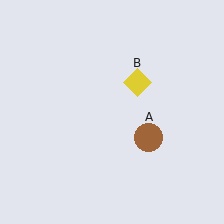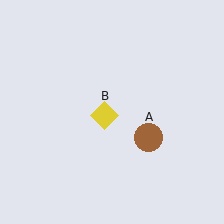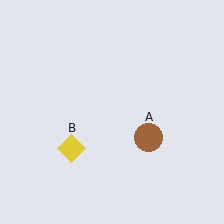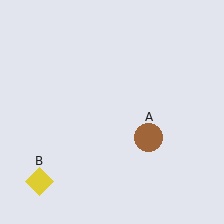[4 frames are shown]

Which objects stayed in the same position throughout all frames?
Brown circle (object A) remained stationary.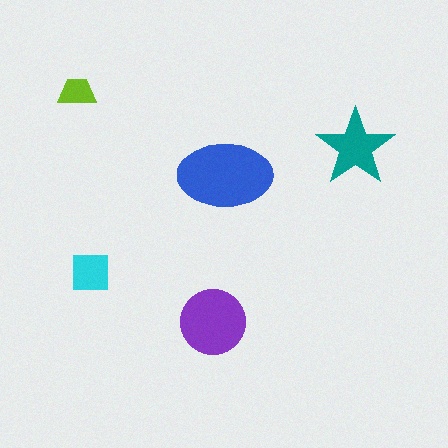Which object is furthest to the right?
The teal star is rightmost.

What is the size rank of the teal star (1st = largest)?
3rd.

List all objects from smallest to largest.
The lime trapezoid, the cyan square, the teal star, the purple circle, the blue ellipse.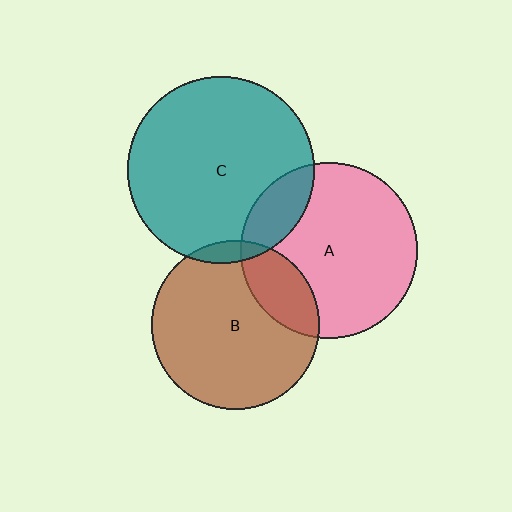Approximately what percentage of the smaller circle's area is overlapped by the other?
Approximately 15%.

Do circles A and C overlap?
Yes.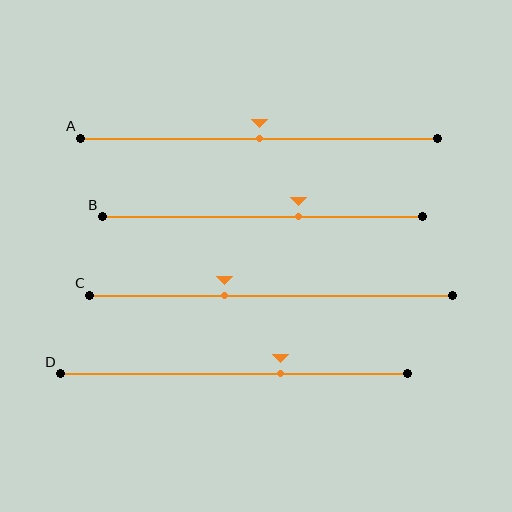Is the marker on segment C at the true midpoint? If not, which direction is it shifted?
No, the marker on segment C is shifted to the left by about 13% of the segment length.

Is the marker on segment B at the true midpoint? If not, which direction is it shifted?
No, the marker on segment B is shifted to the right by about 11% of the segment length.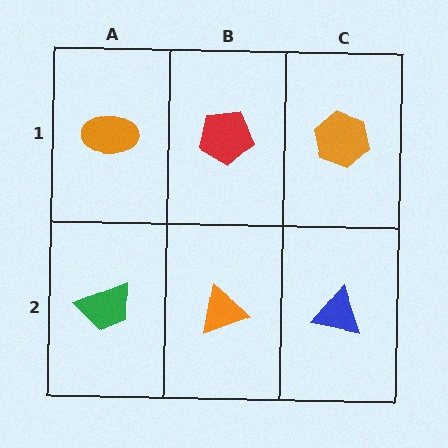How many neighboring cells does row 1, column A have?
2.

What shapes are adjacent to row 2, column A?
An orange ellipse (row 1, column A), an orange triangle (row 2, column B).